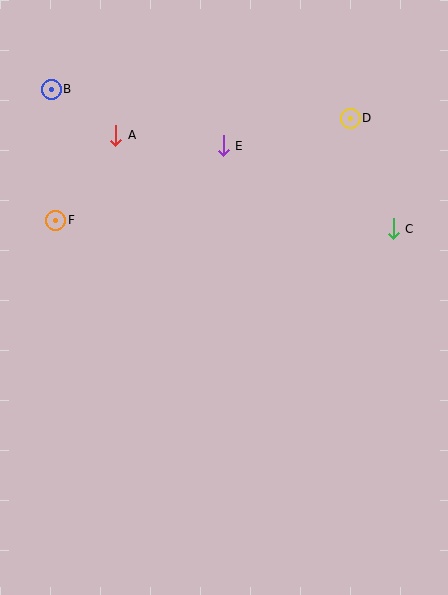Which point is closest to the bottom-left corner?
Point F is closest to the bottom-left corner.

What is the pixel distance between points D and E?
The distance between D and E is 130 pixels.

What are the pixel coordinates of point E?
Point E is at (223, 146).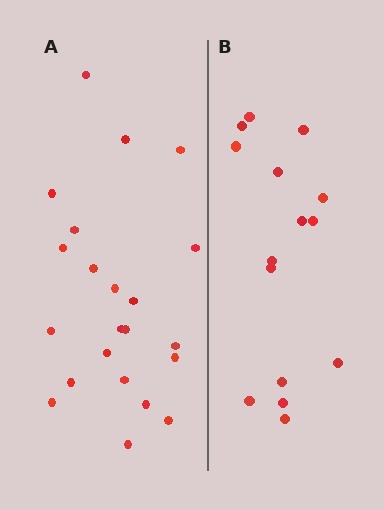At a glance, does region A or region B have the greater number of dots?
Region A (the left region) has more dots.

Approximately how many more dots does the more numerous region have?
Region A has roughly 8 or so more dots than region B.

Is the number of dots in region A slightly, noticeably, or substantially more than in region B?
Region A has substantially more. The ratio is roughly 1.5 to 1.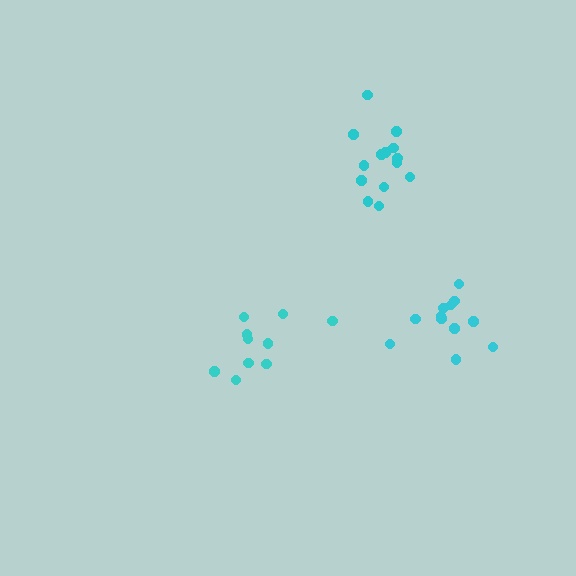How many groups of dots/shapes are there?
There are 3 groups.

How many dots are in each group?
Group 1: 10 dots, Group 2: 14 dots, Group 3: 12 dots (36 total).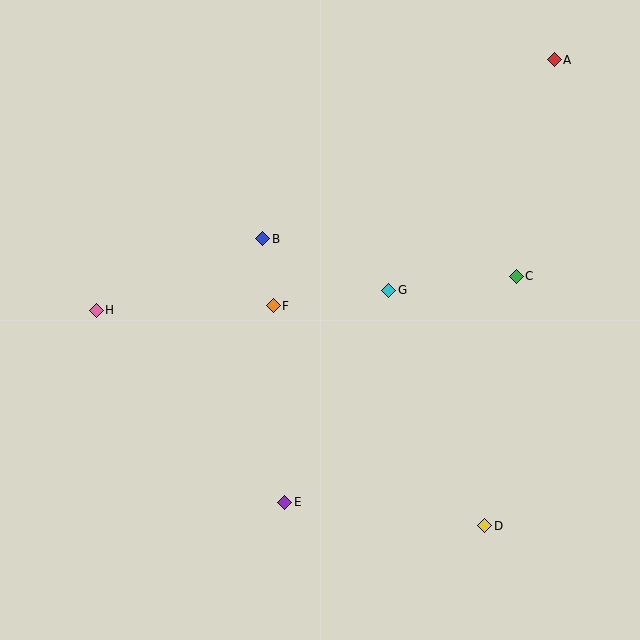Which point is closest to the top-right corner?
Point A is closest to the top-right corner.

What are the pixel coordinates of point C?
Point C is at (516, 276).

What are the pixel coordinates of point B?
Point B is at (263, 239).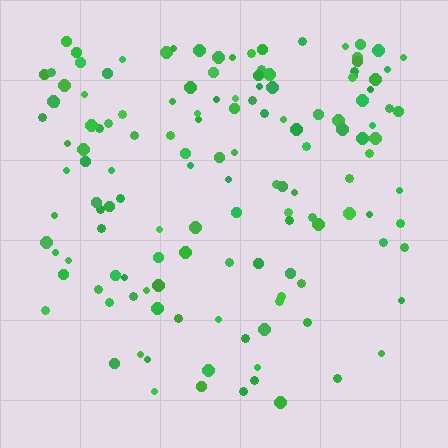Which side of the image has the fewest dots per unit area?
The bottom.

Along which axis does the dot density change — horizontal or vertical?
Vertical.